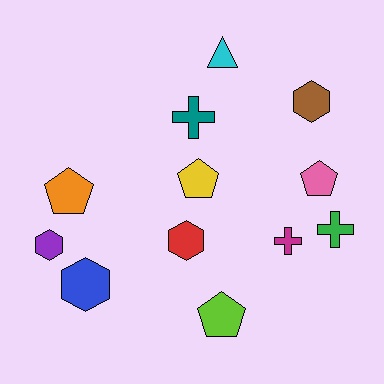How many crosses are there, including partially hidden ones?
There are 3 crosses.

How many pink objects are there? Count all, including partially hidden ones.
There is 1 pink object.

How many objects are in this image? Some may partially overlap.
There are 12 objects.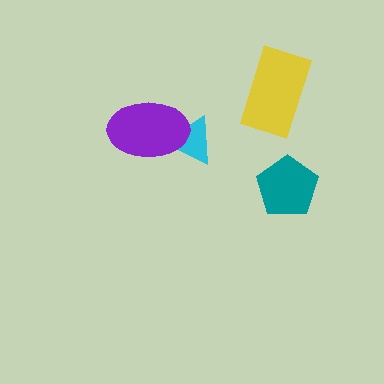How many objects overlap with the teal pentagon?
0 objects overlap with the teal pentagon.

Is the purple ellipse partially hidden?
No, no other shape covers it.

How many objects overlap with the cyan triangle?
1 object overlaps with the cyan triangle.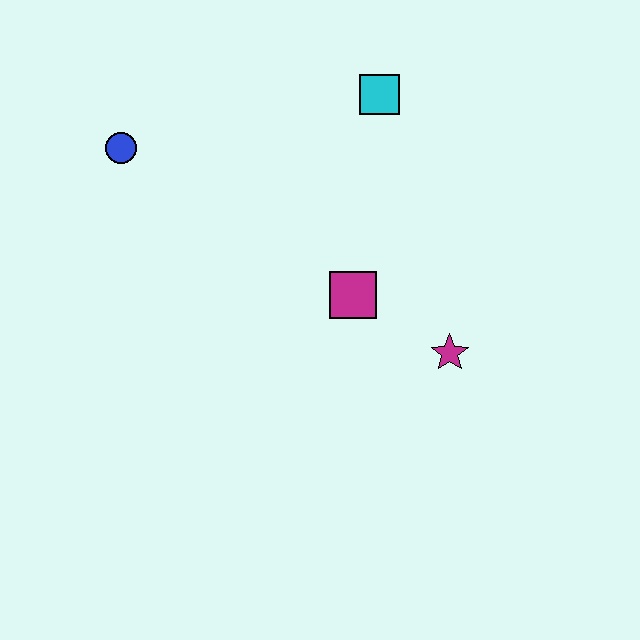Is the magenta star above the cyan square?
No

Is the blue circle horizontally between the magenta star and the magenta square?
No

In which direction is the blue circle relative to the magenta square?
The blue circle is to the left of the magenta square.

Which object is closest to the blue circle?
The cyan square is closest to the blue circle.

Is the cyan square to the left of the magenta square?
No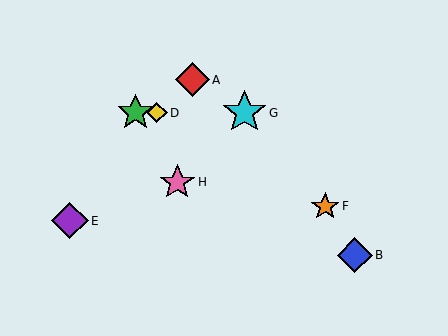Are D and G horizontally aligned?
Yes, both are at y≈113.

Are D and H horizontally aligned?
No, D is at y≈113 and H is at y≈182.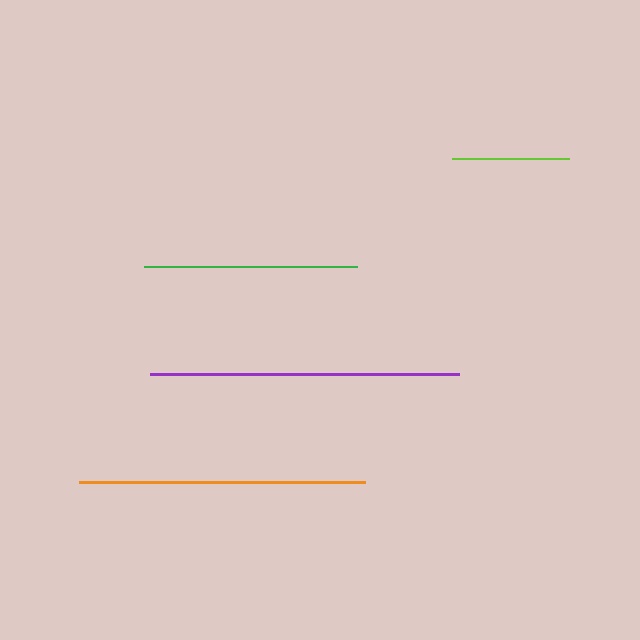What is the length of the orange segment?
The orange segment is approximately 286 pixels long.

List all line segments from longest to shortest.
From longest to shortest: purple, orange, green, lime.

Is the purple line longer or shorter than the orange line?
The purple line is longer than the orange line.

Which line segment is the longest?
The purple line is the longest at approximately 309 pixels.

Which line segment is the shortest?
The lime line is the shortest at approximately 117 pixels.